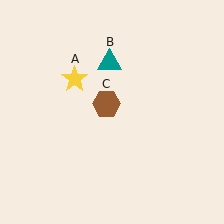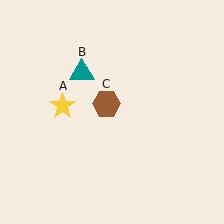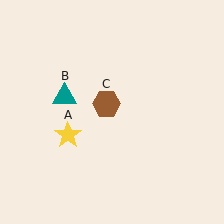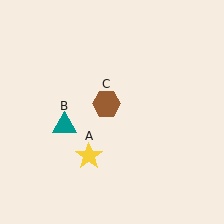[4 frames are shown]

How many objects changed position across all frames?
2 objects changed position: yellow star (object A), teal triangle (object B).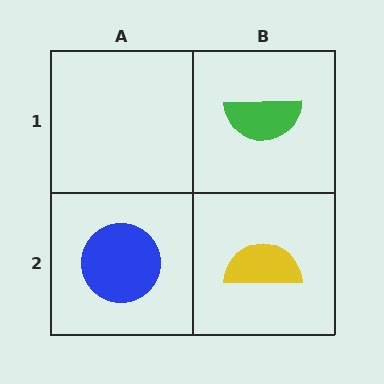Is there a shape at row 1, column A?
No, that cell is empty.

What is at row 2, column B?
A yellow semicircle.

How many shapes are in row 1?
1 shape.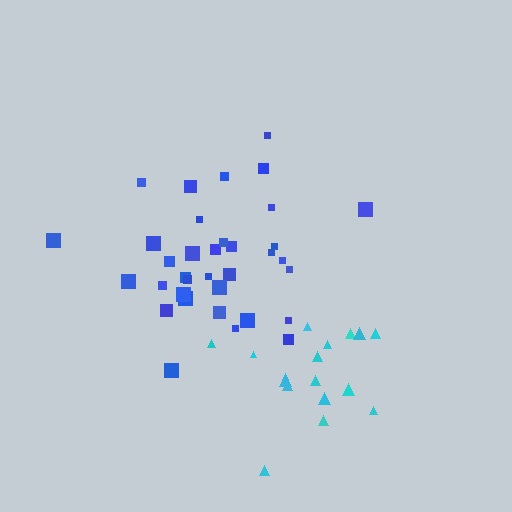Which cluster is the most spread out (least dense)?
Cyan.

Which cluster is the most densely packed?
Blue.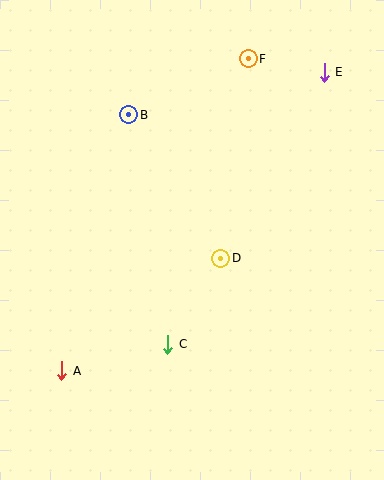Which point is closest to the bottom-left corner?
Point A is closest to the bottom-left corner.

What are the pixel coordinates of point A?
Point A is at (62, 371).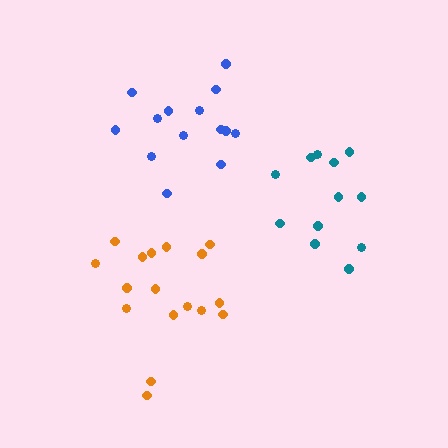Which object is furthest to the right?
The teal cluster is rightmost.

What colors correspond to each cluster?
The clusters are colored: teal, orange, blue.